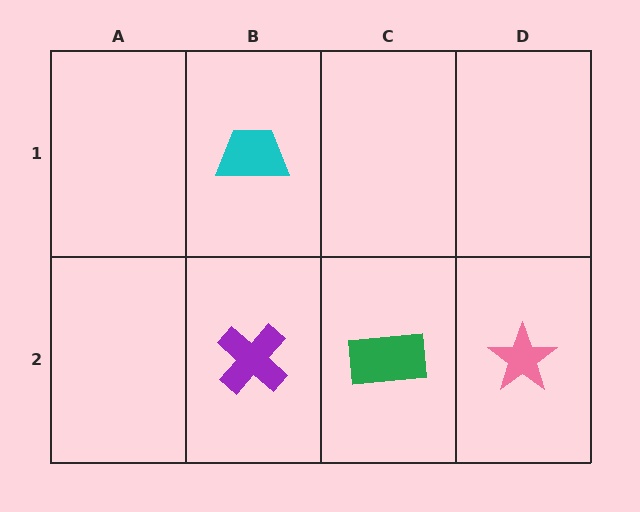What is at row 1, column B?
A cyan trapezoid.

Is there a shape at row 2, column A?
No, that cell is empty.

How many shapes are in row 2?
3 shapes.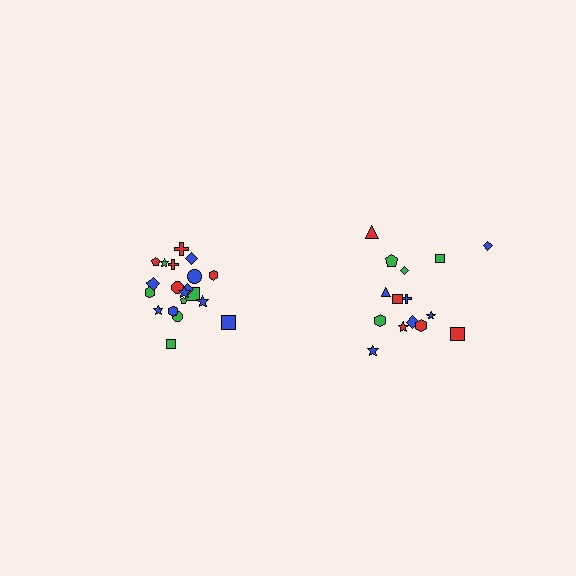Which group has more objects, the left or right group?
The left group.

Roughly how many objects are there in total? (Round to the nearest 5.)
Roughly 35 objects in total.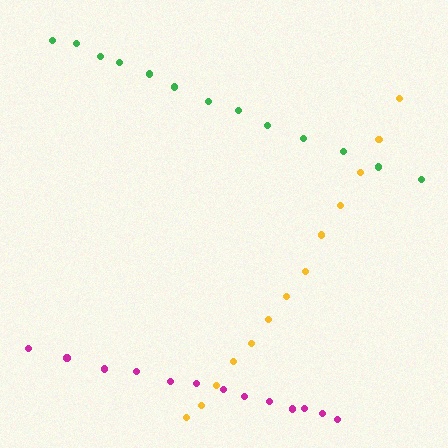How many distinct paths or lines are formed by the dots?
There are 3 distinct paths.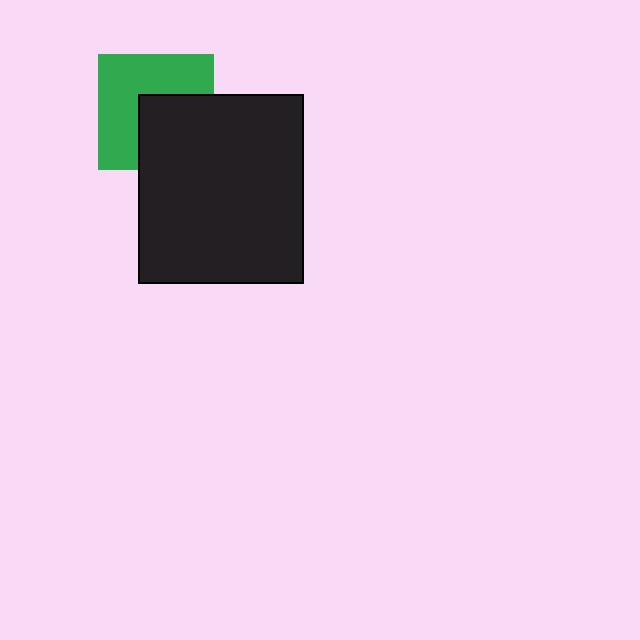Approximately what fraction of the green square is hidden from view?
Roughly 43% of the green square is hidden behind the black rectangle.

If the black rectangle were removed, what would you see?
You would see the complete green square.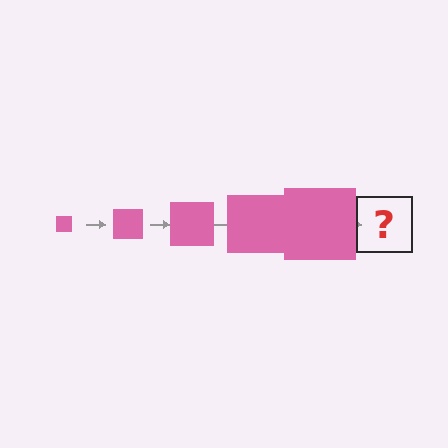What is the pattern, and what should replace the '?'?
The pattern is that the square gets progressively larger each step. The '?' should be a pink square, larger than the previous one.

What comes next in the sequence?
The next element should be a pink square, larger than the previous one.